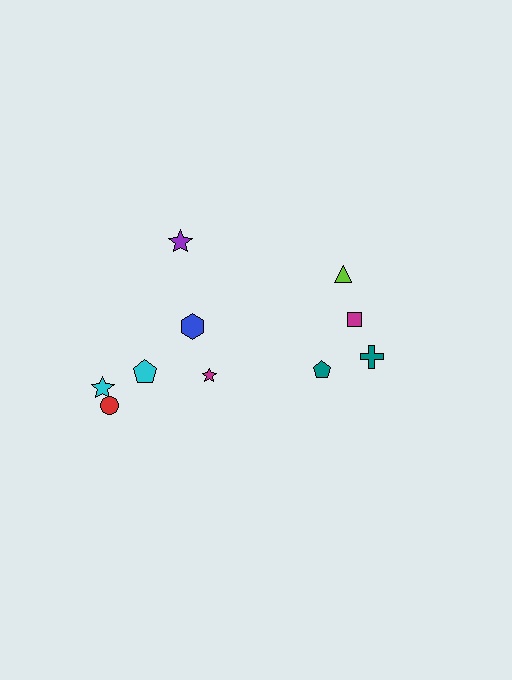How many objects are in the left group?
There are 6 objects.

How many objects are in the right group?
There are 4 objects.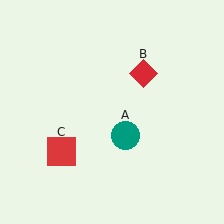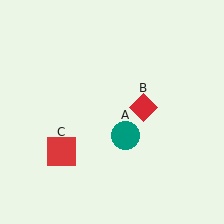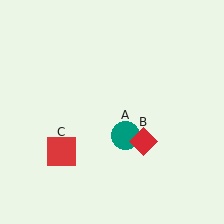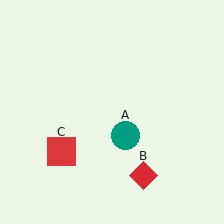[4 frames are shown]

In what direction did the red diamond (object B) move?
The red diamond (object B) moved down.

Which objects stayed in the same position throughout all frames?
Teal circle (object A) and red square (object C) remained stationary.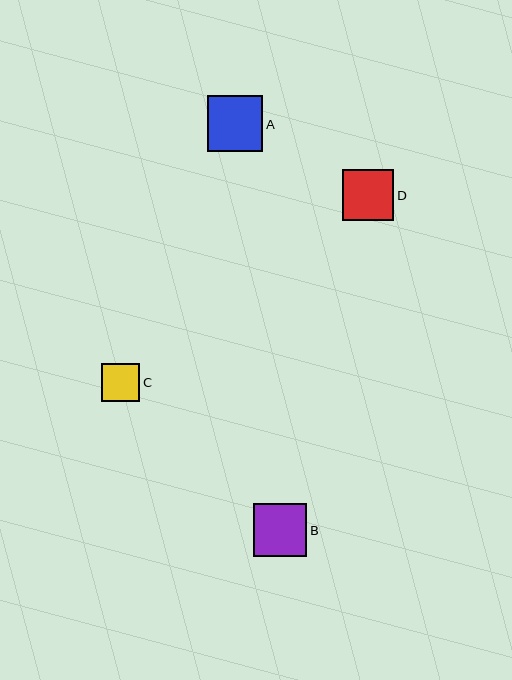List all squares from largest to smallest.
From largest to smallest: A, B, D, C.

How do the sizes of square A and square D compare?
Square A and square D are approximately the same size.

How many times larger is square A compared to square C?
Square A is approximately 1.5 times the size of square C.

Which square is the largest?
Square A is the largest with a size of approximately 56 pixels.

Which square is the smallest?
Square C is the smallest with a size of approximately 38 pixels.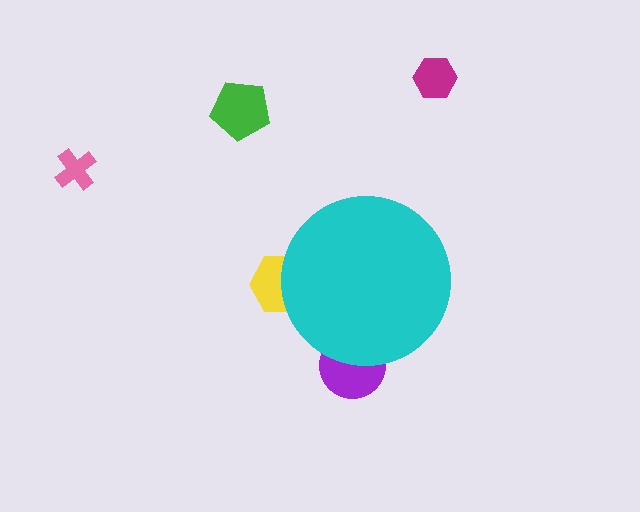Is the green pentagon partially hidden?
No, the green pentagon is fully visible.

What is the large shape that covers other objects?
A cyan circle.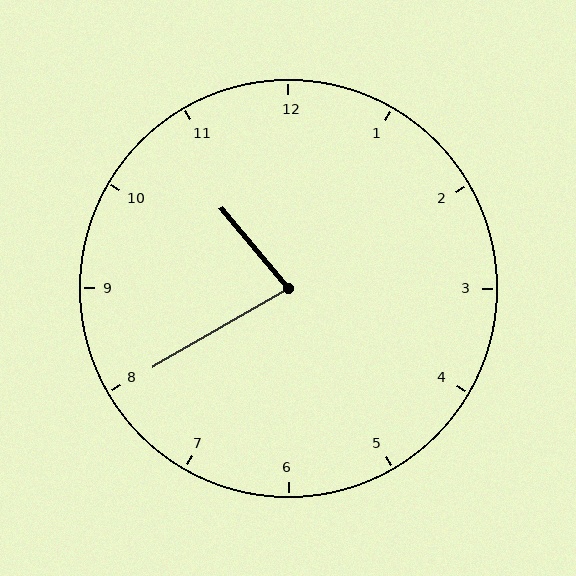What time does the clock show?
10:40.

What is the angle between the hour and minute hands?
Approximately 80 degrees.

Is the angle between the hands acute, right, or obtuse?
It is acute.